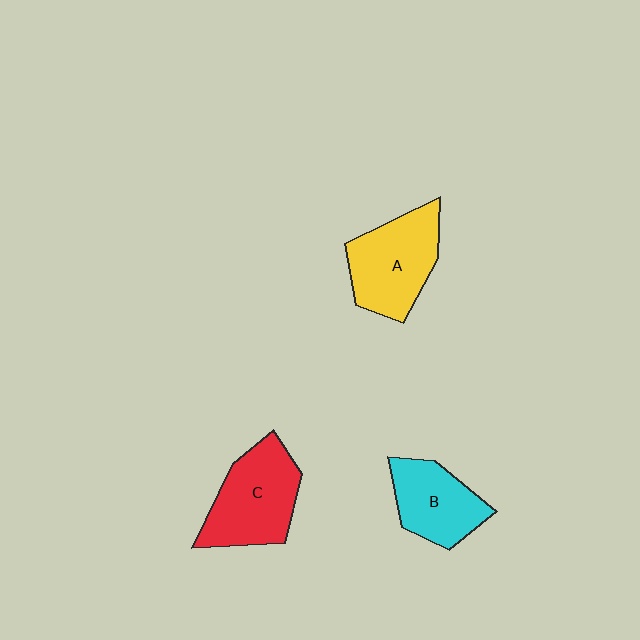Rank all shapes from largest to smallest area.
From largest to smallest: C (red), A (yellow), B (cyan).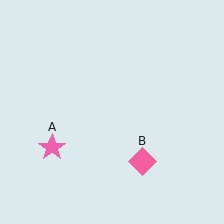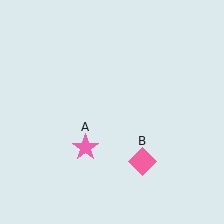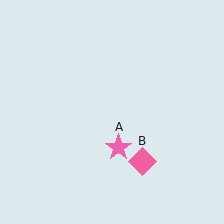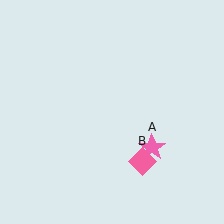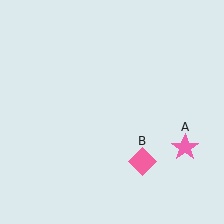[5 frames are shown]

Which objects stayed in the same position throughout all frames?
Pink diamond (object B) remained stationary.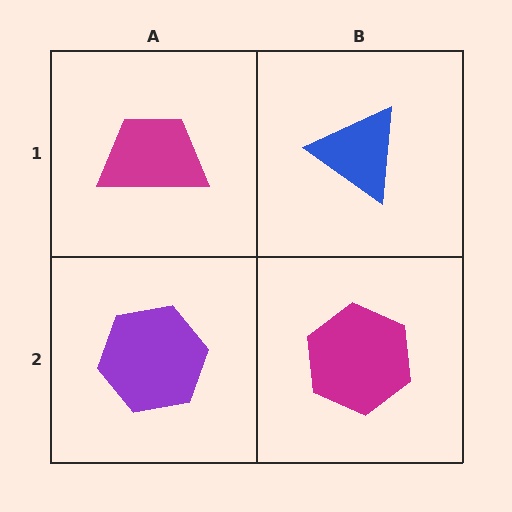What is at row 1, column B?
A blue triangle.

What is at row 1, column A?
A magenta trapezoid.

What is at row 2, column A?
A purple hexagon.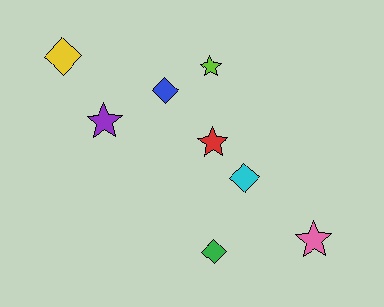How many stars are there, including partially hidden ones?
There are 4 stars.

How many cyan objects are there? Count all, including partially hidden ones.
There is 1 cyan object.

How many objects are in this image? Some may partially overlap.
There are 8 objects.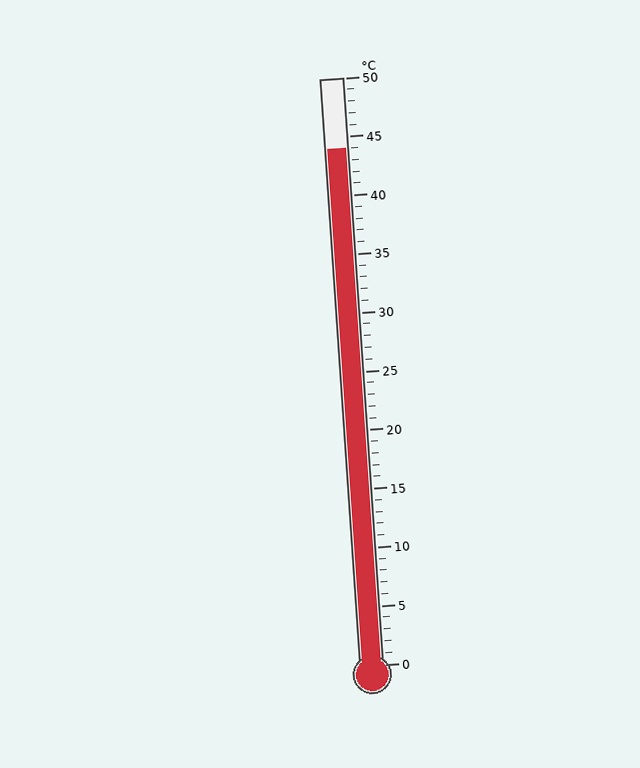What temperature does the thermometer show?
The thermometer shows approximately 44°C.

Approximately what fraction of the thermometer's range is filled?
The thermometer is filled to approximately 90% of its range.